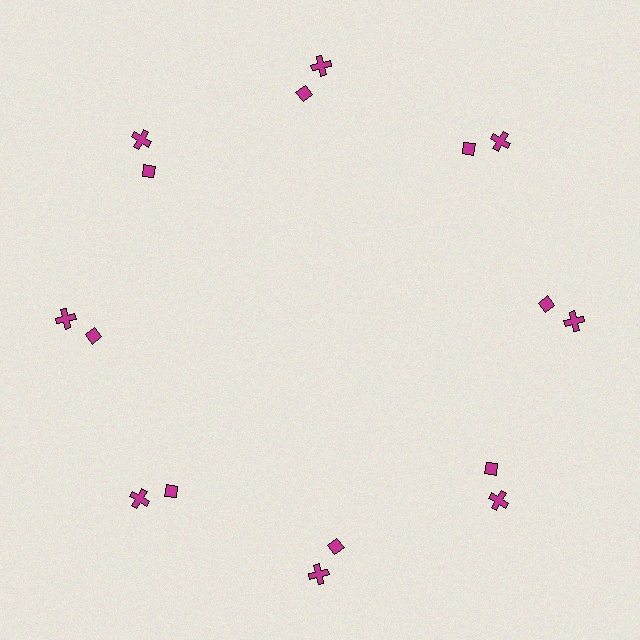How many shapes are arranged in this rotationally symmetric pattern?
There are 16 shapes, arranged in 8 groups of 2.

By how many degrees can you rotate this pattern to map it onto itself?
The pattern maps onto itself every 45 degrees of rotation.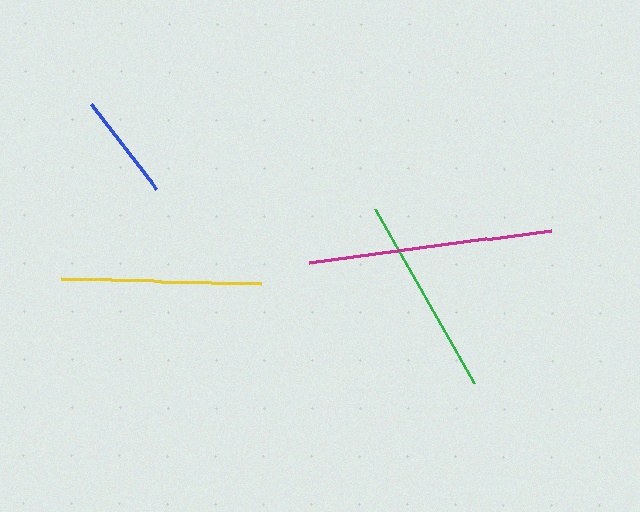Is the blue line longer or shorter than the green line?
The green line is longer than the blue line.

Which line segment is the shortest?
The blue line is the shortest at approximately 107 pixels.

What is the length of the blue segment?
The blue segment is approximately 107 pixels long.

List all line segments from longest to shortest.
From longest to shortest: magenta, green, yellow, blue.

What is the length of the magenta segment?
The magenta segment is approximately 244 pixels long.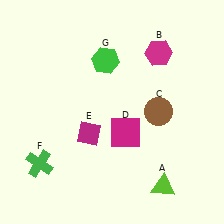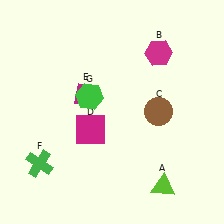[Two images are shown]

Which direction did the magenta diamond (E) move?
The magenta diamond (E) moved up.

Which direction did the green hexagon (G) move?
The green hexagon (G) moved down.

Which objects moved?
The objects that moved are: the magenta square (D), the magenta diamond (E), the green hexagon (G).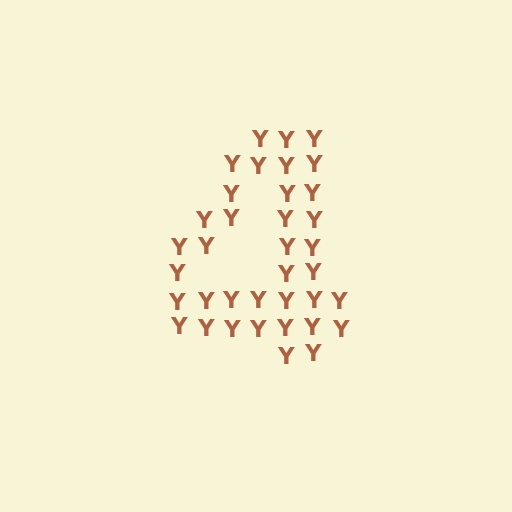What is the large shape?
The large shape is the digit 4.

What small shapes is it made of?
It is made of small letter Y's.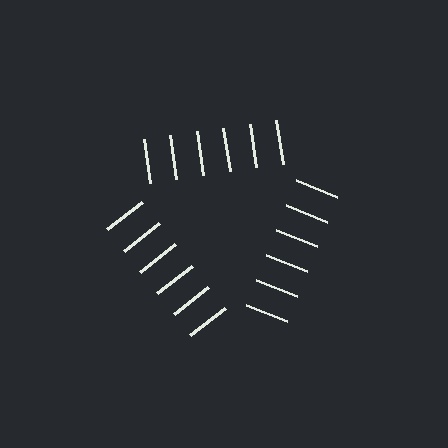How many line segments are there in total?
18 — 6 along each of the 3 edges.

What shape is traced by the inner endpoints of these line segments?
An illusory triangle — the line segments terminate on its edges but no continuous stroke is drawn.